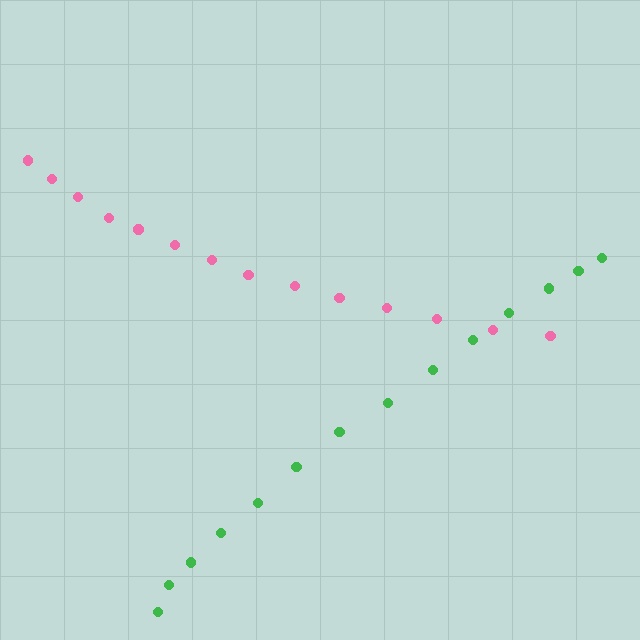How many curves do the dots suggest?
There are 2 distinct paths.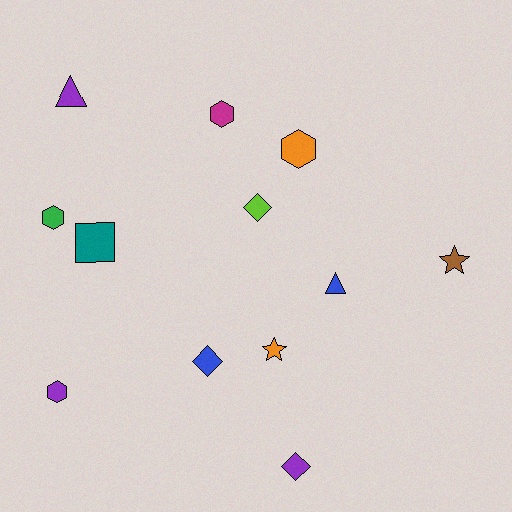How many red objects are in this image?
There are no red objects.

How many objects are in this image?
There are 12 objects.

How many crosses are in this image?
There are no crosses.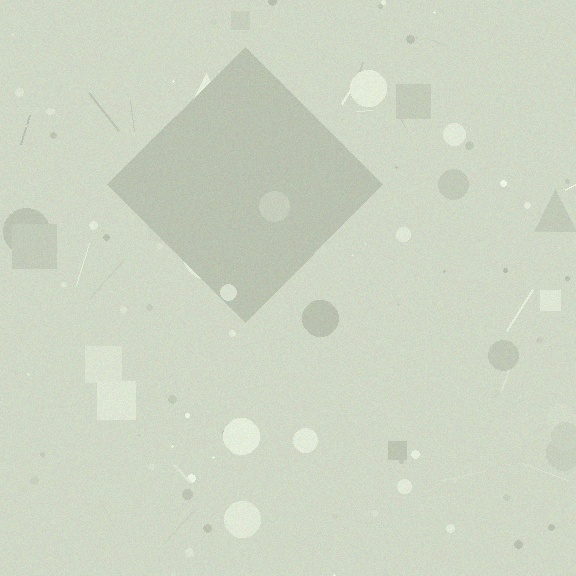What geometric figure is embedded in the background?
A diamond is embedded in the background.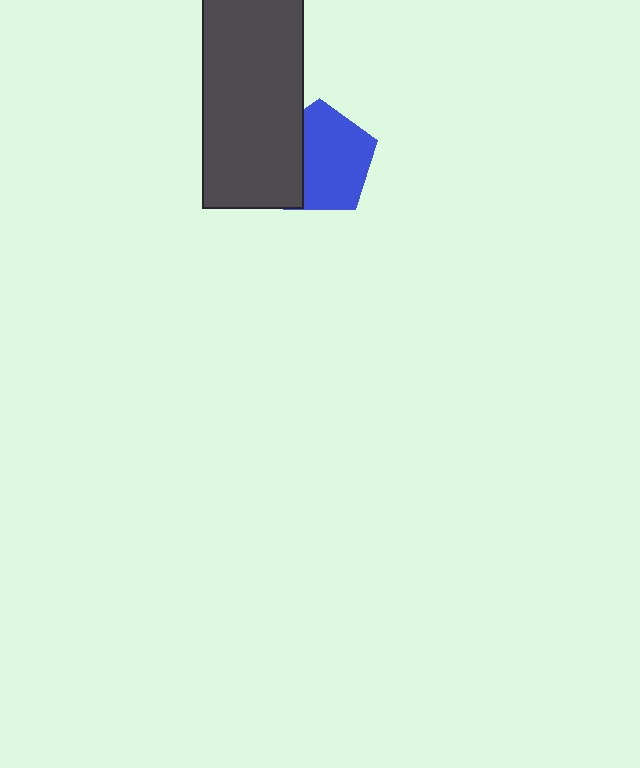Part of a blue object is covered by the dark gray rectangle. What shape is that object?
It is a pentagon.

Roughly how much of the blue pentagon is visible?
Most of it is visible (roughly 68%).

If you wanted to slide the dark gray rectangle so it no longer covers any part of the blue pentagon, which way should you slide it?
Slide it left — that is the most direct way to separate the two shapes.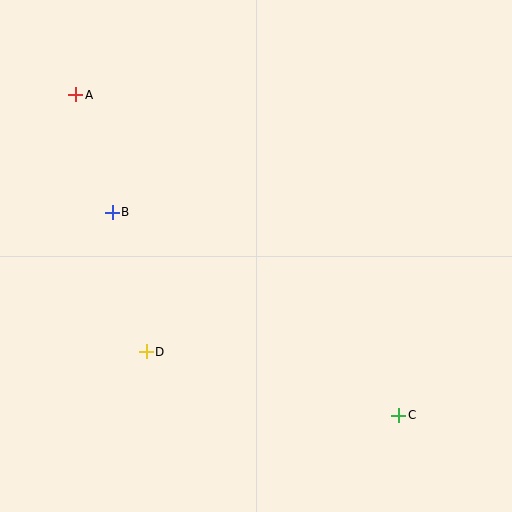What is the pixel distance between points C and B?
The distance between C and B is 351 pixels.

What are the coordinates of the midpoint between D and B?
The midpoint between D and B is at (129, 282).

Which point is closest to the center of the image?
Point D at (146, 352) is closest to the center.